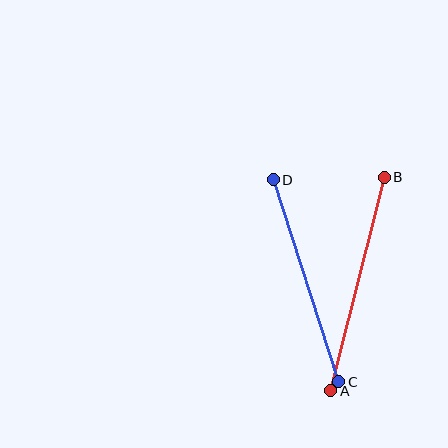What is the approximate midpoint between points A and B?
The midpoint is at approximately (357, 284) pixels.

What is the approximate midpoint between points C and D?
The midpoint is at approximately (306, 281) pixels.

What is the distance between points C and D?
The distance is approximately 213 pixels.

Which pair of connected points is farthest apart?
Points A and B are farthest apart.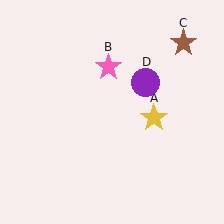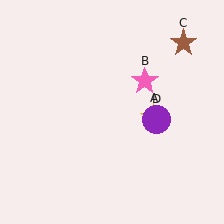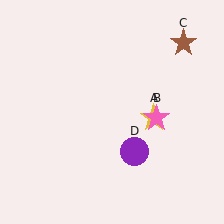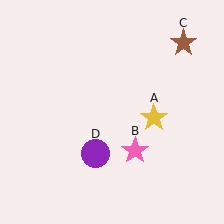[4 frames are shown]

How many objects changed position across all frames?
2 objects changed position: pink star (object B), purple circle (object D).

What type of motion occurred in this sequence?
The pink star (object B), purple circle (object D) rotated clockwise around the center of the scene.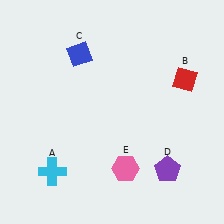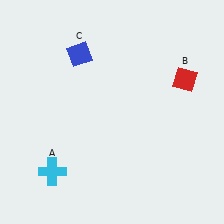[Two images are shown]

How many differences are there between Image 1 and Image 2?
There are 2 differences between the two images.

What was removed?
The purple pentagon (D), the pink hexagon (E) were removed in Image 2.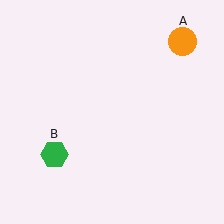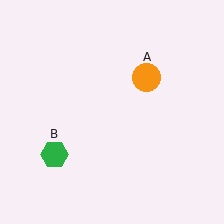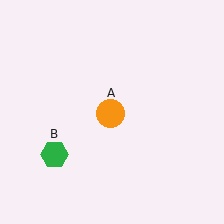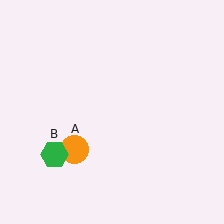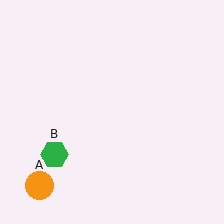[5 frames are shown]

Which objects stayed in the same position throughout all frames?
Green hexagon (object B) remained stationary.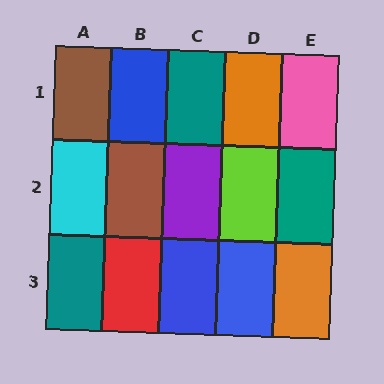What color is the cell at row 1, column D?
Orange.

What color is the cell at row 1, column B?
Blue.